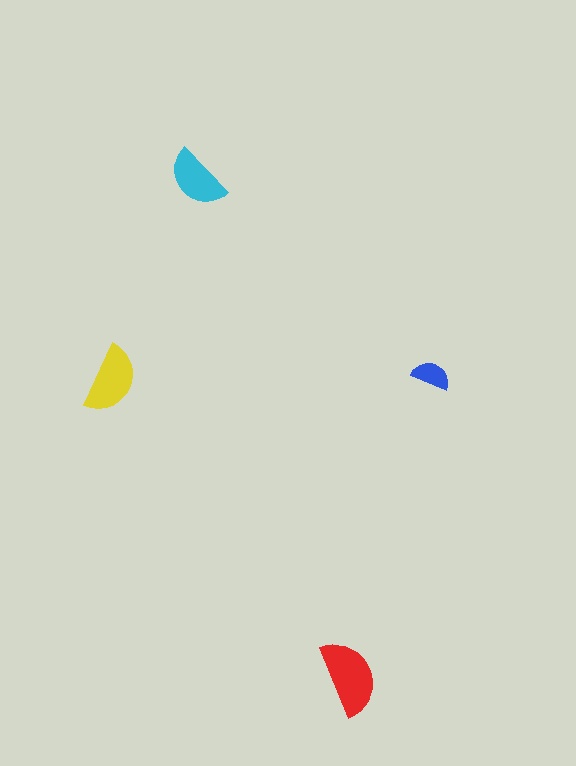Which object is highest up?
The cyan semicircle is topmost.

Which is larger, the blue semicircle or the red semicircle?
The red one.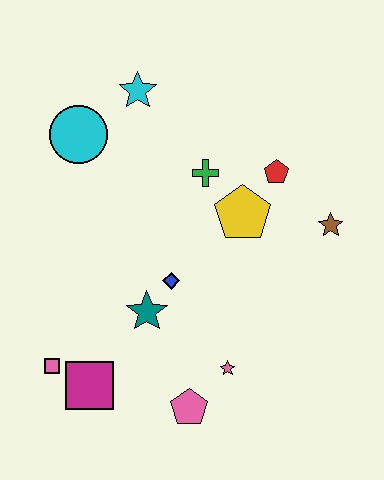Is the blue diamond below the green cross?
Yes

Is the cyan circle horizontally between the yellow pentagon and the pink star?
No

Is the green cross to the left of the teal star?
No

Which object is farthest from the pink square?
The brown star is farthest from the pink square.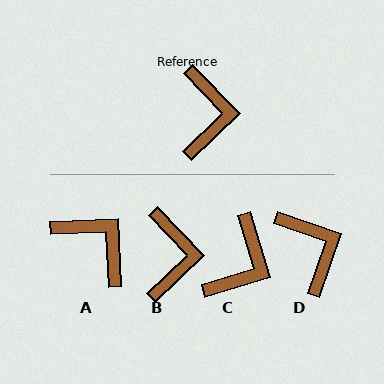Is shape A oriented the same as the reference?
No, it is off by about 49 degrees.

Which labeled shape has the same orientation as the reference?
B.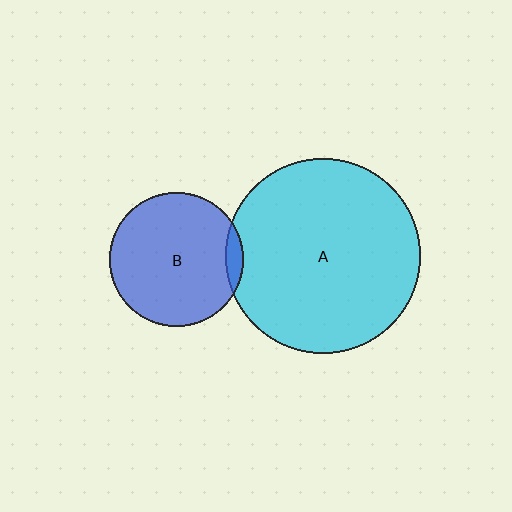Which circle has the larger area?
Circle A (cyan).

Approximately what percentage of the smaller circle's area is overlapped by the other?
Approximately 5%.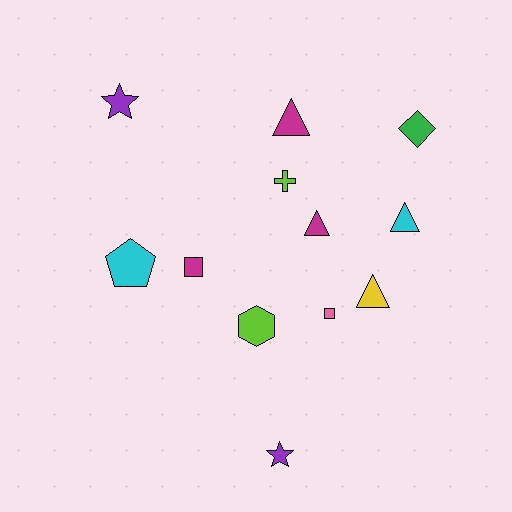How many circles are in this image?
There are no circles.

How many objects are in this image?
There are 12 objects.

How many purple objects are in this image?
There are 2 purple objects.